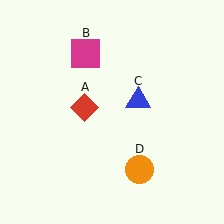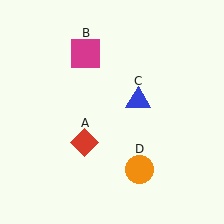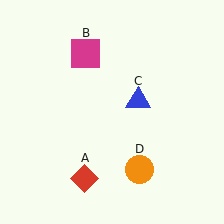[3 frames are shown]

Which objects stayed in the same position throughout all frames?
Magenta square (object B) and blue triangle (object C) and orange circle (object D) remained stationary.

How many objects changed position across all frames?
1 object changed position: red diamond (object A).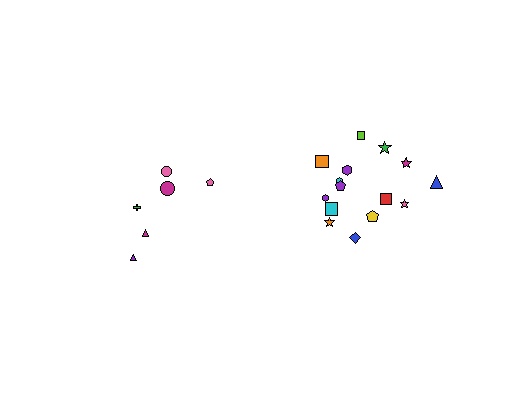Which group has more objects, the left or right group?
The right group.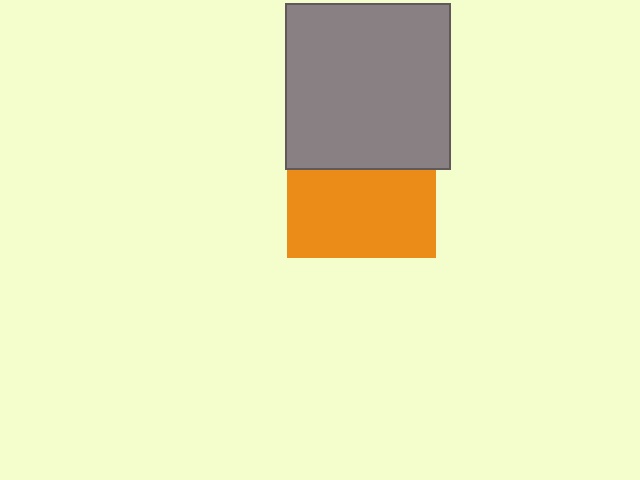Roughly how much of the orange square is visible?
About half of it is visible (roughly 59%).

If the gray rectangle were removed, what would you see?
You would see the complete orange square.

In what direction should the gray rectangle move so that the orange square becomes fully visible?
The gray rectangle should move up. That is the shortest direction to clear the overlap and leave the orange square fully visible.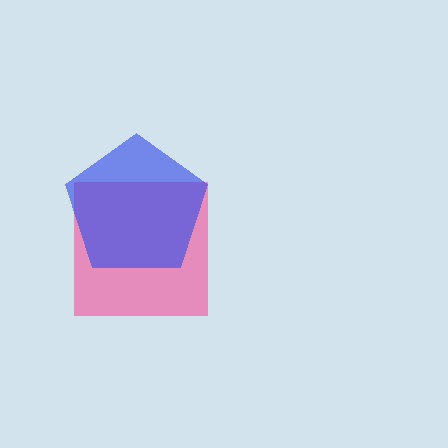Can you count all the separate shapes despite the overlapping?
Yes, there are 2 separate shapes.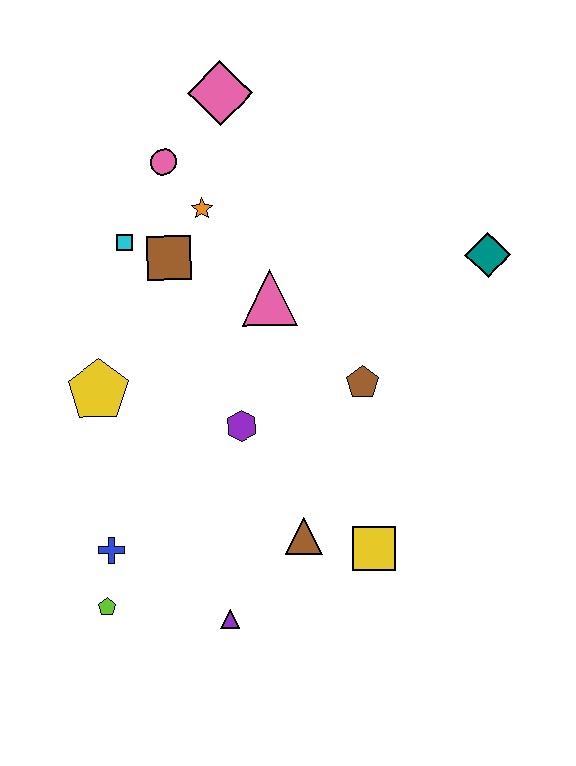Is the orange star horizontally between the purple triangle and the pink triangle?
No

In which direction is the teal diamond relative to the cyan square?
The teal diamond is to the right of the cyan square.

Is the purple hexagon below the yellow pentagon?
Yes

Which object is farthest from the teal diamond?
The lime pentagon is farthest from the teal diamond.